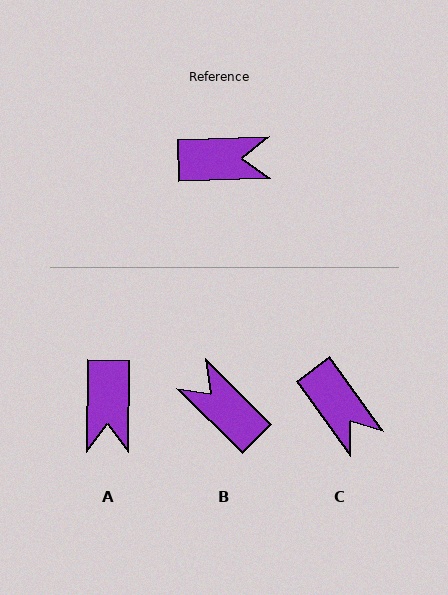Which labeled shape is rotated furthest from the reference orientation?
B, about 133 degrees away.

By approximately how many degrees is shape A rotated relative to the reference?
Approximately 92 degrees clockwise.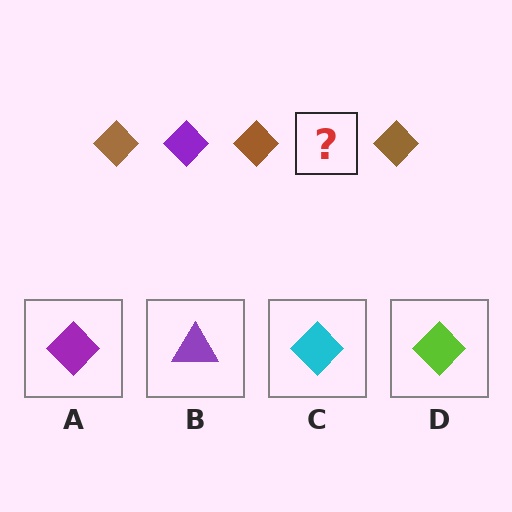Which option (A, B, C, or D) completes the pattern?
A.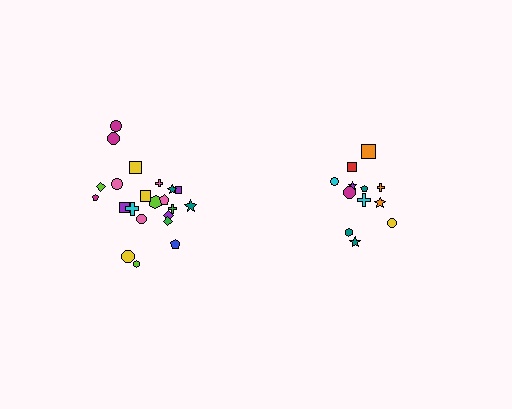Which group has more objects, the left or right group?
The left group.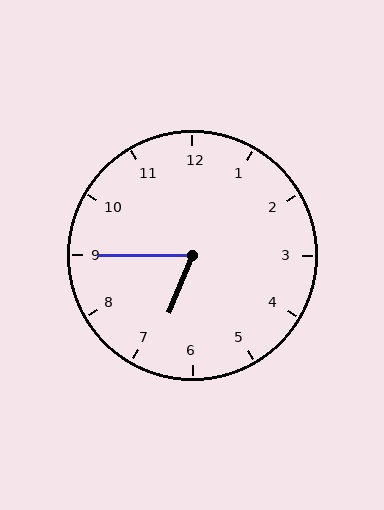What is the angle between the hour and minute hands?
Approximately 68 degrees.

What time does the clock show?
6:45.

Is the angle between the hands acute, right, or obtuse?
It is acute.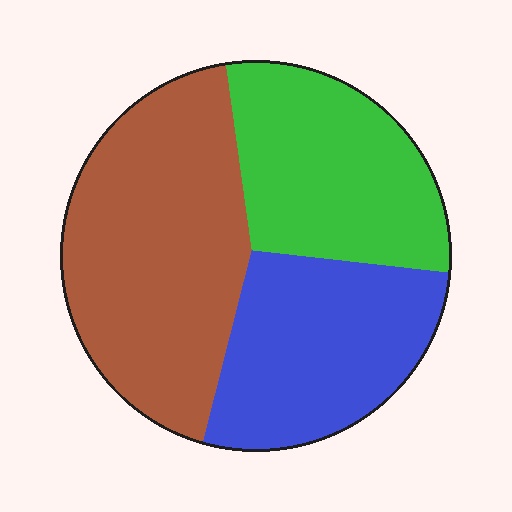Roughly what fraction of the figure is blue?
Blue covers 29% of the figure.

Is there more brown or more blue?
Brown.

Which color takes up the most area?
Brown, at roughly 40%.